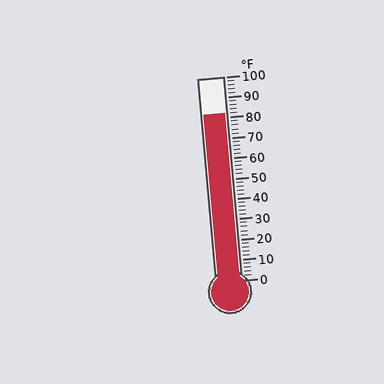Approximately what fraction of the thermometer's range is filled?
The thermometer is filled to approximately 80% of its range.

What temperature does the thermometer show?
The thermometer shows approximately 82°F.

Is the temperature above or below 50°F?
The temperature is above 50°F.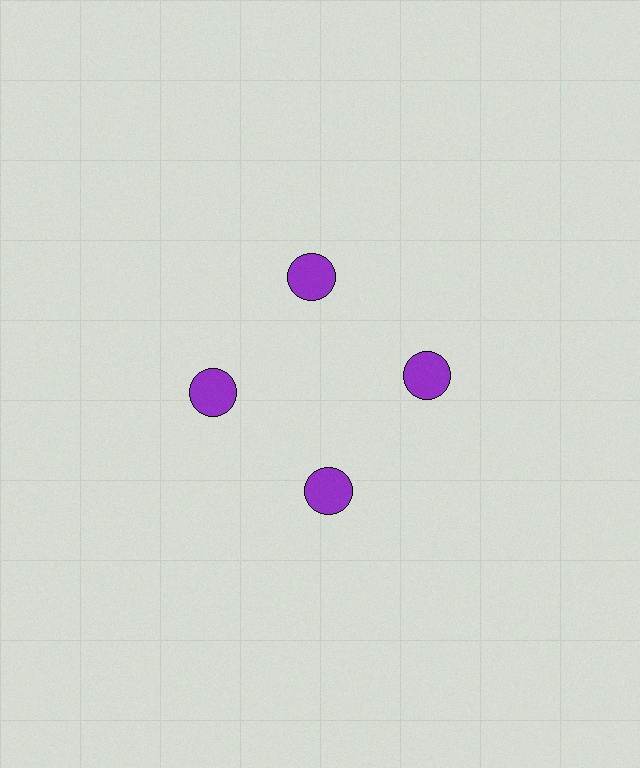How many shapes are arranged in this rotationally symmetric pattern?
There are 4 shapes, arranged in 4 groups of 1.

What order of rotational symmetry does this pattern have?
This pattern has 4-fold rotational symmetry.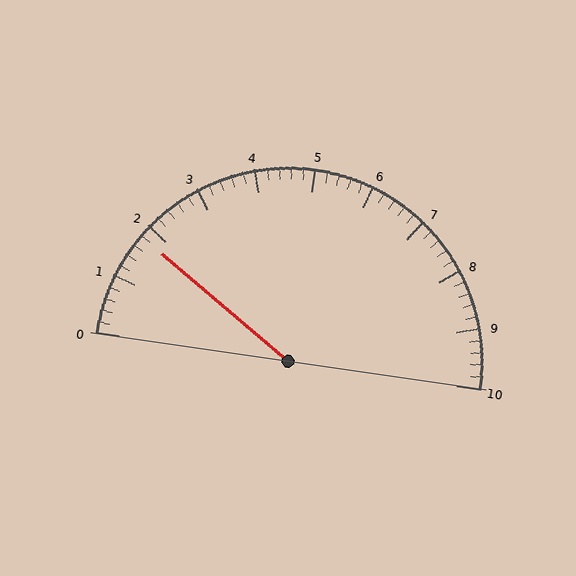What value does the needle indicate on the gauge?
The needle indicates approximately 1.8.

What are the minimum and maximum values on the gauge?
The gauge ranges from 0 to 10.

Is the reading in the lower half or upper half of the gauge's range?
The reading is in the lower half of the range (0 to 10).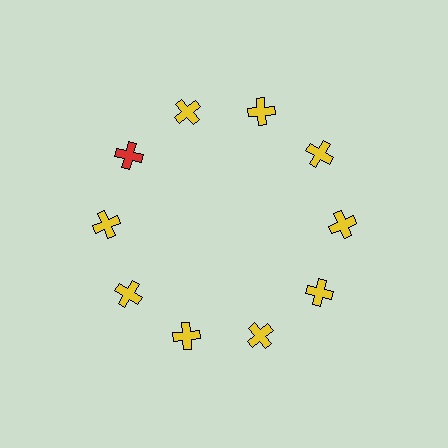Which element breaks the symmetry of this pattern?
The red cross at roughly the 10 o'clock position breaks the symmetry. All other shapes are yellow crosses.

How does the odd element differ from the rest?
It has a different color: red instead of yellow.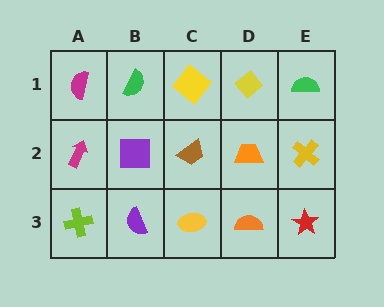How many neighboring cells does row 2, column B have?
4.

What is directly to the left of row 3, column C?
A purple semicircle.